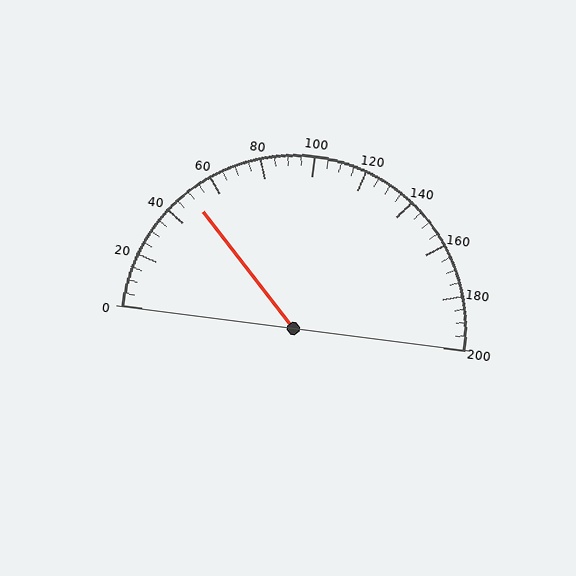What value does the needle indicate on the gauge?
The needle indicates approximately 50.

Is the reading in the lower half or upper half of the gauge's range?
The reading is in the lower half of the range (0 to 200).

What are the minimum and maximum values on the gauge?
The gauge ranges from 0 to 200.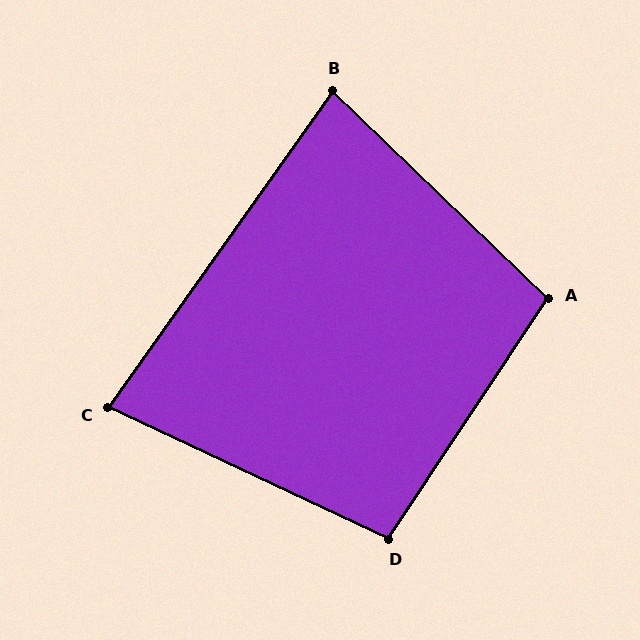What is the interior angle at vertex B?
Approximately 82 degrees (acute).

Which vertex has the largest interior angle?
A, at approximately 100 degrees.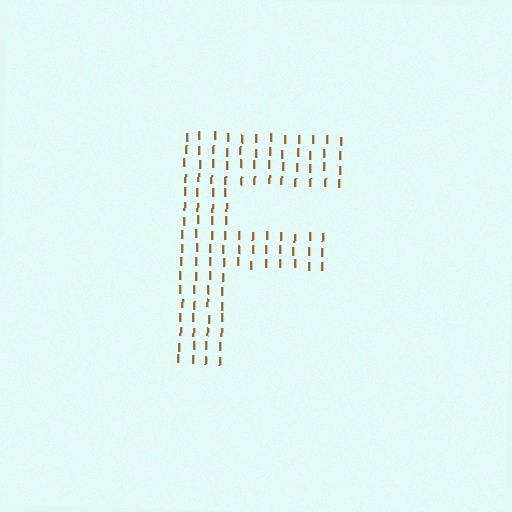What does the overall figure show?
The overall figure shows the letter F.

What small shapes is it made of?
It is made of small letter I's.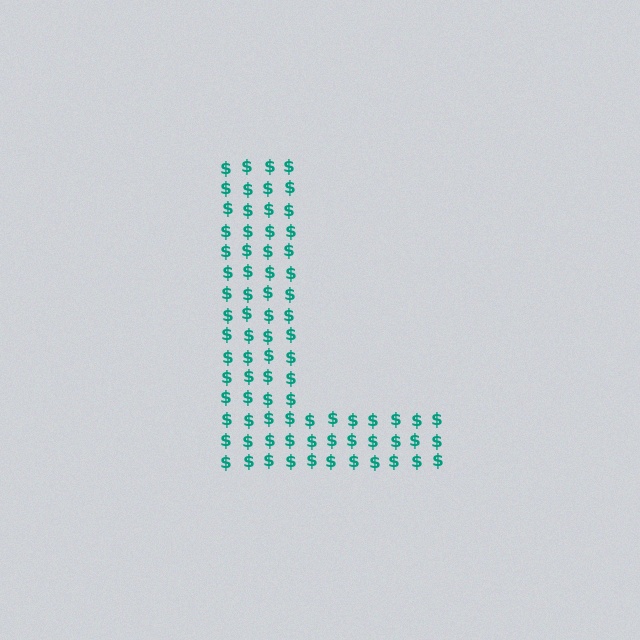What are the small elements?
The small elements are dollar signs.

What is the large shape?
The large shape is the letter L.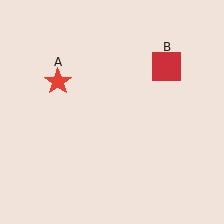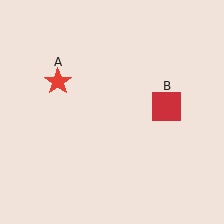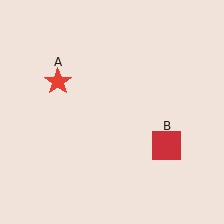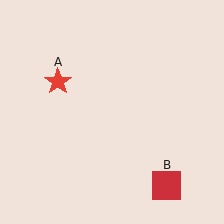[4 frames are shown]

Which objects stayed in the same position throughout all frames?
Red star (object A) remained stationary.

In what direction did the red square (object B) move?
The red square (object B) moved down.